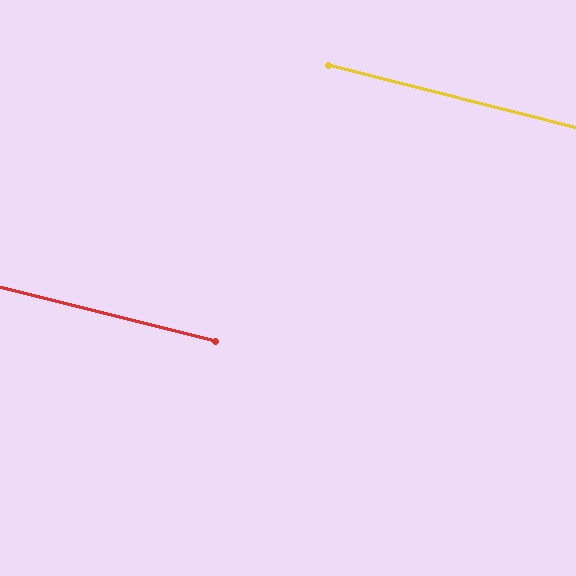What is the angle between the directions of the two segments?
Approximately 0 degrees.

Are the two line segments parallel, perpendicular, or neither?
Parallel — their directions differ by only 0.3°.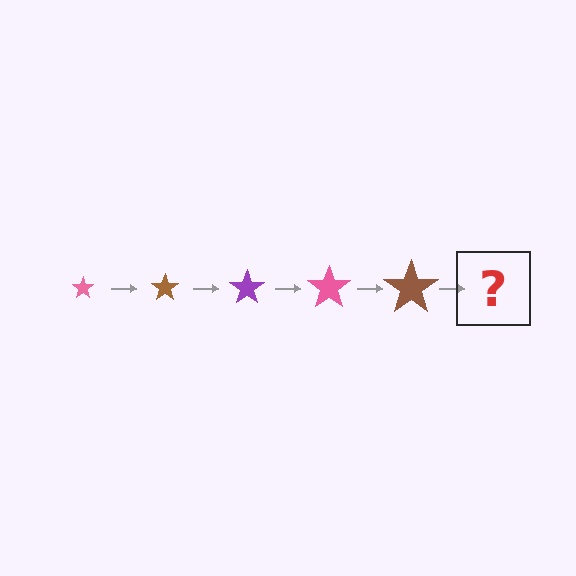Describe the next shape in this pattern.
It should be a purple star, larger than the previous one.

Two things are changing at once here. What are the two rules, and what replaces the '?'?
The two rules are that the star grows larger each step and the color cycles through pink, brown, and purple. The '?' should be a purple star, larger than the previous one.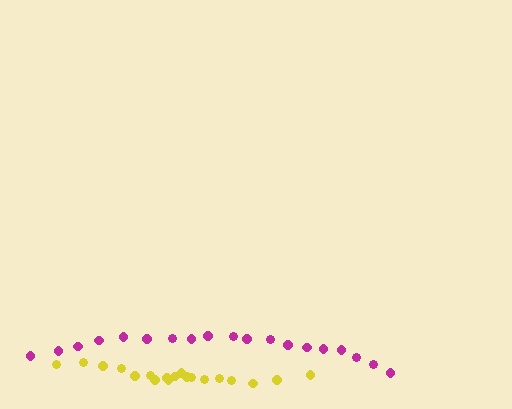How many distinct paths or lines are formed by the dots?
There are 2 distinct paths.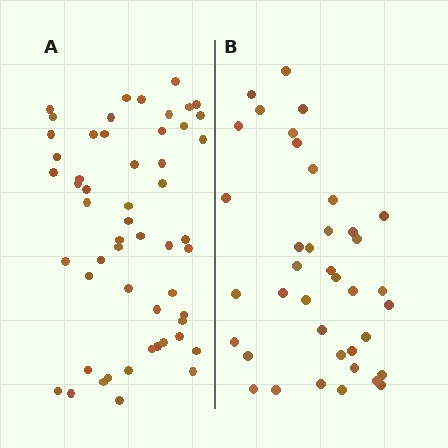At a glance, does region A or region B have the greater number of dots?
Region A (the left region) has more dots.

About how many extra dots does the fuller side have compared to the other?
Region A has approximately 15 more dots than region B.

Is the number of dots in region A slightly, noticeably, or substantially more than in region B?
Region A has noticeably more, but not dramatically so. The ratio is roughly 1.4 to 1.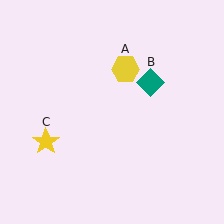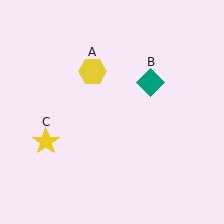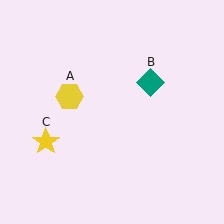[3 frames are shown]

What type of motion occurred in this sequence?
The yellow hexagon (object A) rotated counterclockwise around the center of the scene.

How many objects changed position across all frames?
1 object changed position: yellow hexagon (object A).